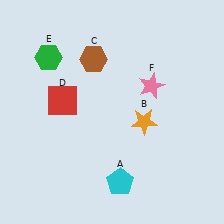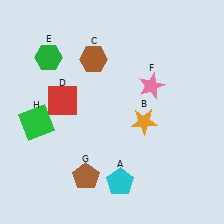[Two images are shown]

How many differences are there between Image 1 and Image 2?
There are 2 differences between the two images.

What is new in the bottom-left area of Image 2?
A brown pentagon (G) was added in the bottom-left area of Image 2.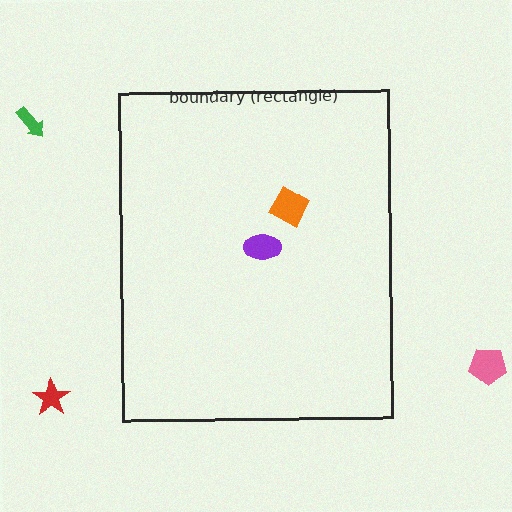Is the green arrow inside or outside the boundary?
Outside.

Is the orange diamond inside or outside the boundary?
Inside.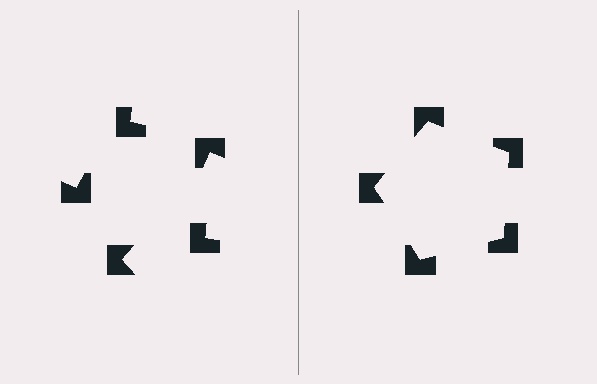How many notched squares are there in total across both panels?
10 — 5 on each side.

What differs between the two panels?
The notched squares are positioned identically on both sides; only the wedge orientations differ. On the right they align to a pentagon; on the left they are misaligned.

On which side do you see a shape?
An illusory pentagon appears on the right side. On the left side the wedge cuts are rotated, so no coherent shape forms.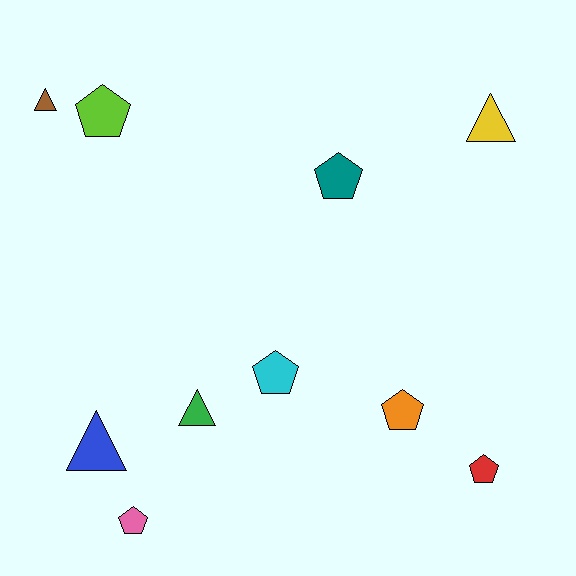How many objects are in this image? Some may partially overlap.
There are 10 objects.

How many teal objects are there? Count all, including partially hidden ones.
There is 1 teal object.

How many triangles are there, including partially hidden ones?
There are 4 triangles.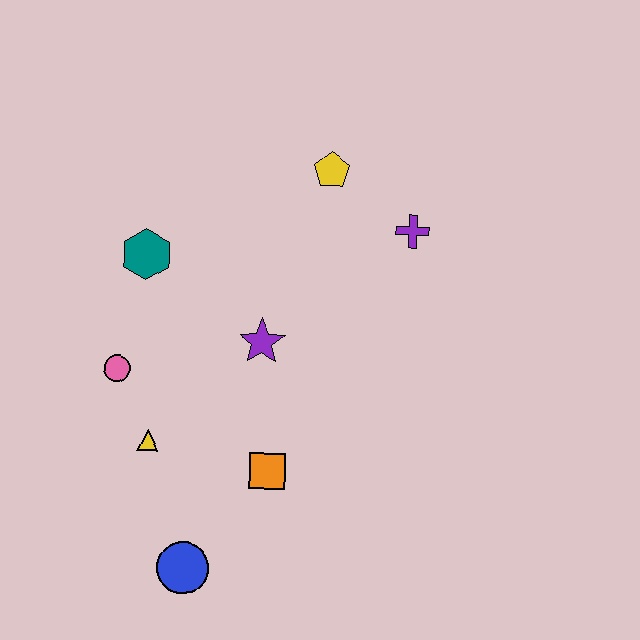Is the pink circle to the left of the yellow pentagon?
Yes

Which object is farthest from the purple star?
The blue circle is farthest from the purple star.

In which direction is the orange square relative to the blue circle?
The orange square is above the blue circle.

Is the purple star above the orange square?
Yes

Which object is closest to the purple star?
The orange square is closest to the purple star.